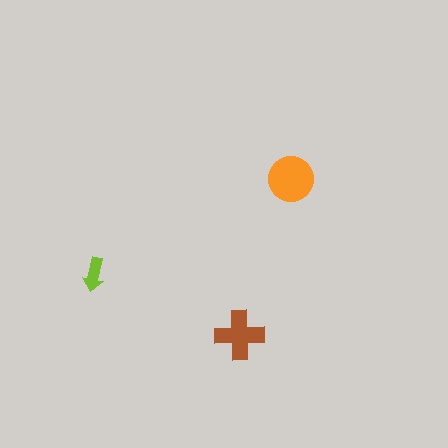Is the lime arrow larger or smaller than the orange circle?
Smaller.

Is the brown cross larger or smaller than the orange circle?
Smaller.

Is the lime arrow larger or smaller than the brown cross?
Smaller.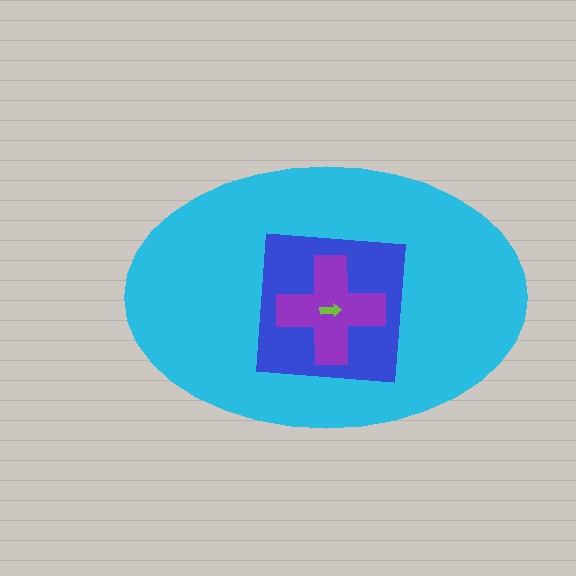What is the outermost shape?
The cyan ellipse.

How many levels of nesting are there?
4.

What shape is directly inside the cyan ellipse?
The blue square.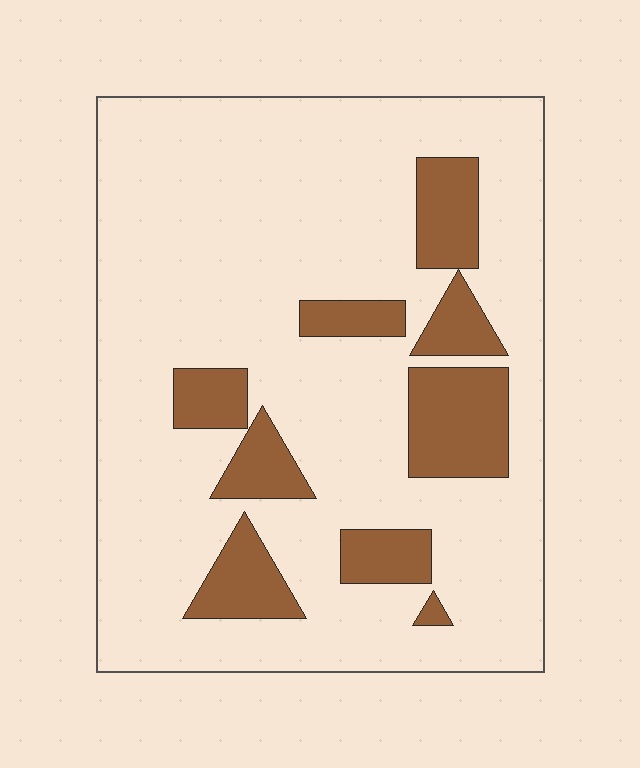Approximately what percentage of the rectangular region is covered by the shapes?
Approximately 20%.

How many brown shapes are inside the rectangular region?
9.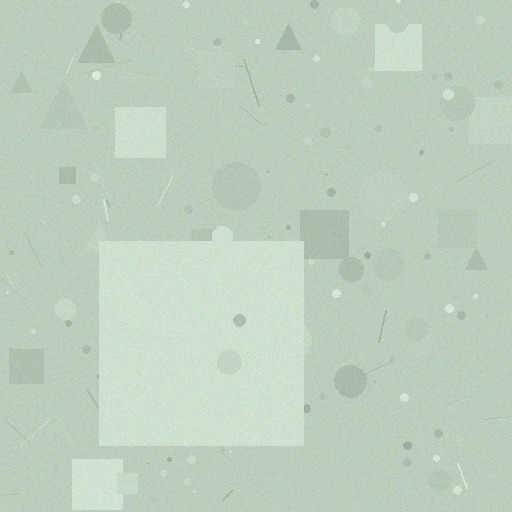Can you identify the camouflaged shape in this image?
The camouflaged shape is a square.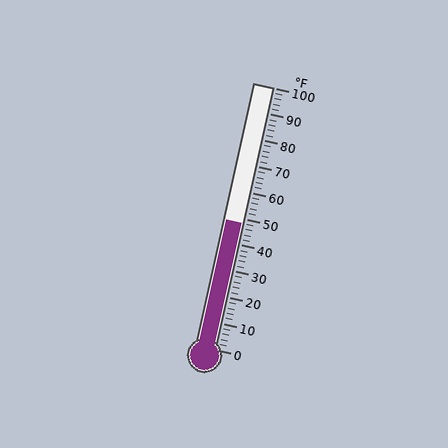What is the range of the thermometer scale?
The thermometer scale ranges from 0°F to 100°F.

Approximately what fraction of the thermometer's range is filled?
The thermometer is filled to approximately 50% of its range.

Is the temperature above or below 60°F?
The temperature is below 60°F.